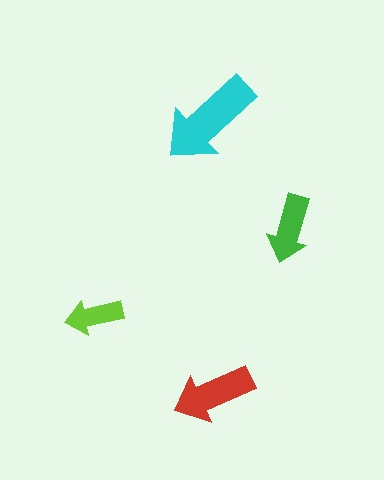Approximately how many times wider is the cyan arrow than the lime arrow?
About 2 times wider.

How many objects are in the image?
There are 4 objects in the image.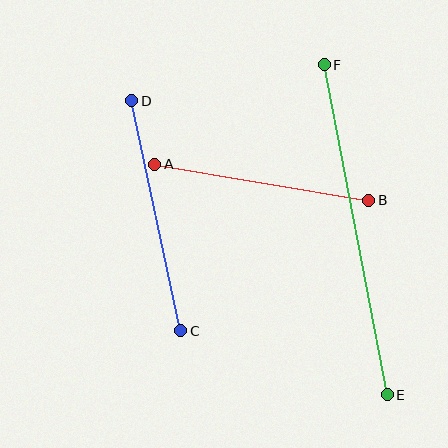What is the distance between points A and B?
The distance is approximately 217 pixels.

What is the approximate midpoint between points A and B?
The midpoint is at approximately (262, 182) pixels.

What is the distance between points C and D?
The distance is approximately 235 pixels.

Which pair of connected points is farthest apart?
Points E and F are farthest apart.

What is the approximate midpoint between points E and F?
The midpoint is at approximately (356, 230) pixels.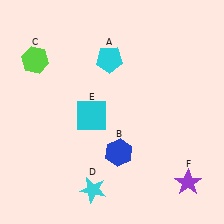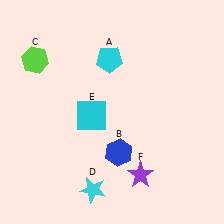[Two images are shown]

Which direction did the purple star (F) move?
The purple star (F) moved left.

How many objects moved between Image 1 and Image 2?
1 object moved between the two images.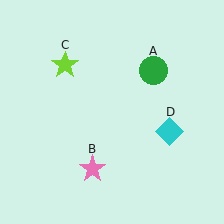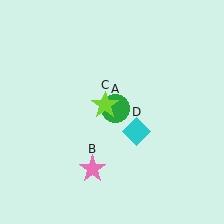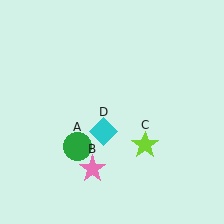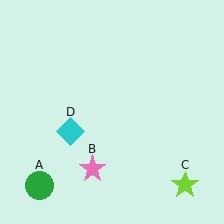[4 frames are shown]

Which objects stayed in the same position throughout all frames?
Pink star (object B) remained stationary.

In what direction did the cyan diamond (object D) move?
The cyan diamond (object D) moved left.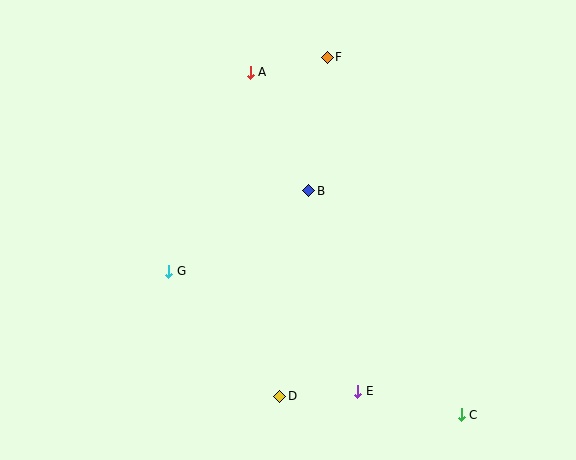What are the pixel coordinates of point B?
Point B is at (309, 191).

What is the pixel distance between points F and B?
The distance between F and B is 135 pixels.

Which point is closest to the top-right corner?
Point F is closest to the top-right corner.